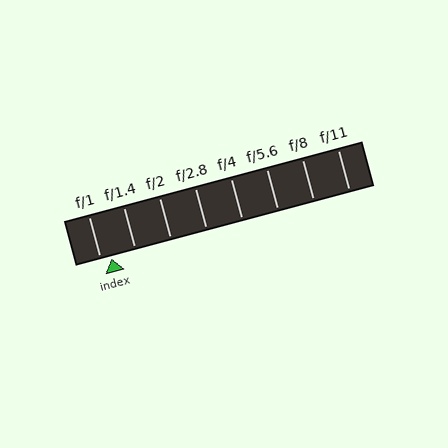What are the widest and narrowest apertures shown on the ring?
The widest aperture shown is f/1 and the narrowest is f/11.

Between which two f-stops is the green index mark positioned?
The index mark is between f/1 and f/1.4.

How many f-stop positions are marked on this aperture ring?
There are 8 f-stop positions marked.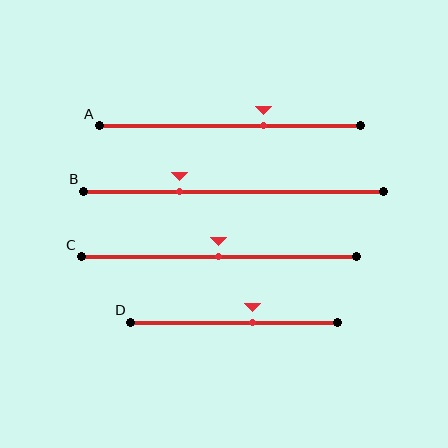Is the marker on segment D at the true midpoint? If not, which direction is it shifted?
No, the marker on segment D is shifted to the right by about 9% of the segment length.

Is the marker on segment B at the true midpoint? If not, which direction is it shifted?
No, the marker on segment B is shifted to the left by about 18% of the segment length.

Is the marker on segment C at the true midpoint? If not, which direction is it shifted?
Yes, the marker on segment C is at the true midpoint.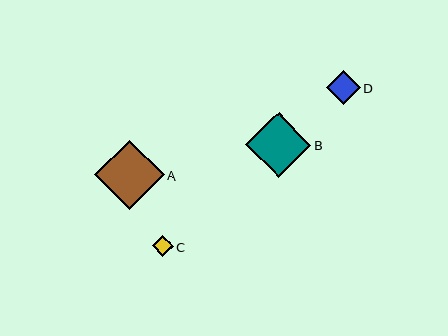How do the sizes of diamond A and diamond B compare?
Diamond A and diamond B are approximately the same size.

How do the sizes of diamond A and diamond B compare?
Diamond A and diamond B are approximately the same size.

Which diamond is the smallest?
Diamond C is the smallest with a size of approximately 21 pixels.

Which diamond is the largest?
Diamond A is the largest with a size of approximately 69 pixels.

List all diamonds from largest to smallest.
From largest to smallest: A, B, D, C.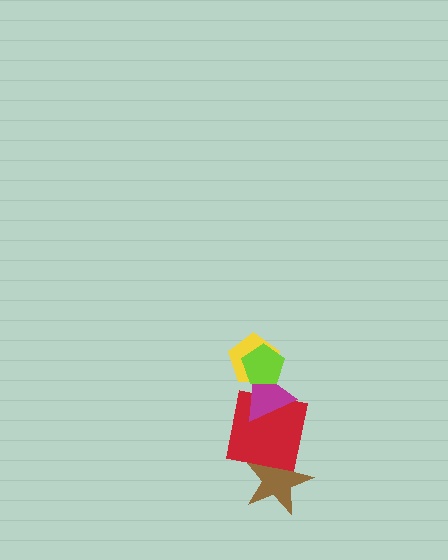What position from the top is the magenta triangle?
The magenta triangle is 3rd from the top.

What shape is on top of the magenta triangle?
The yellow pentagon is on top of the magenta triangle.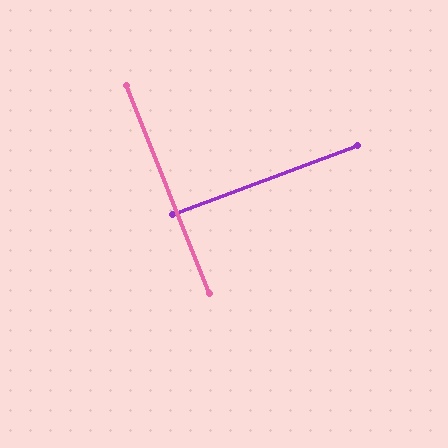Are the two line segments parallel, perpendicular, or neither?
Perpendicular — they meet at approximately 89°.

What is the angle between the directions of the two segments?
Approximately 89 degrees.